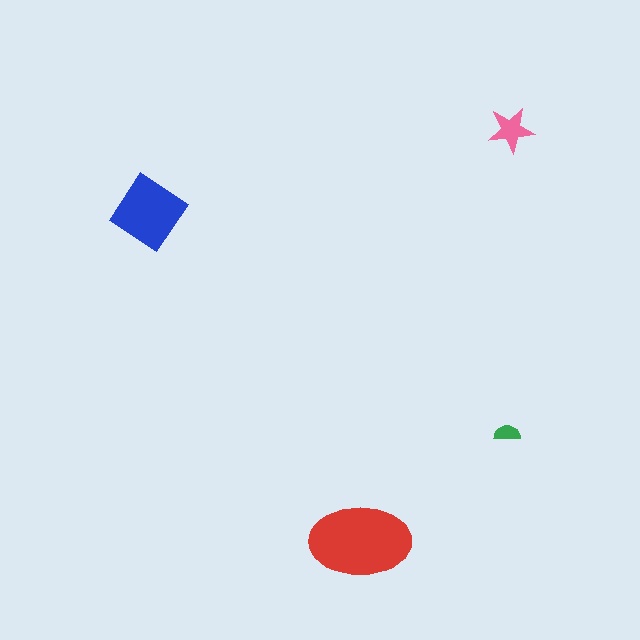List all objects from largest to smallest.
The red ellipse, the blue diamond, the pink star, the green semicircle.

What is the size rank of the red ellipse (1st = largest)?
1st.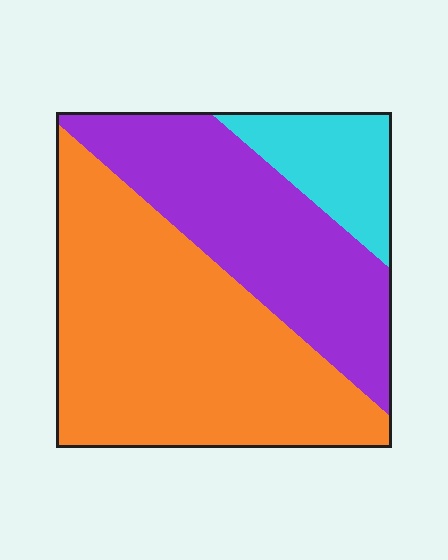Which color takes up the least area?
Cyan, at roughly 15%.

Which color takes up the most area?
Orange, at roughly 55%.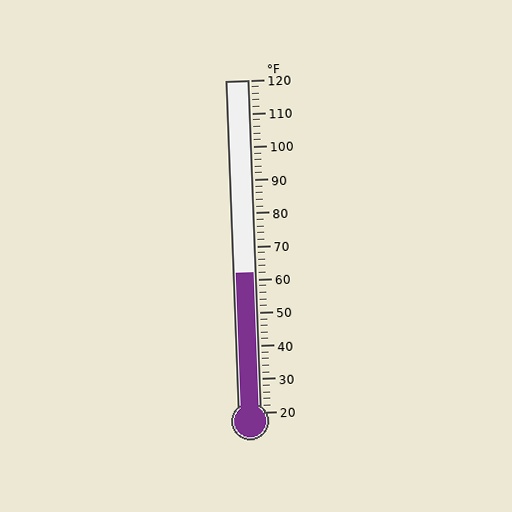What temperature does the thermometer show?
The thermometer shows approximately 62°F.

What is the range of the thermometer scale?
The thermometer scale ranges from 20°F to 120°F.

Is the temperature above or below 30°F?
The temperature is above 30°F.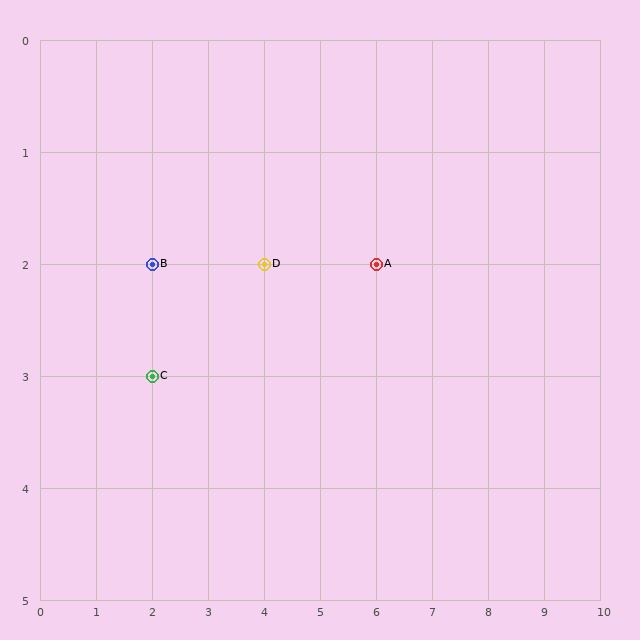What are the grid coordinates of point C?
Point C is at grid coordinates (2, 3).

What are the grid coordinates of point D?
Point D is at grid coordinates (4, 2).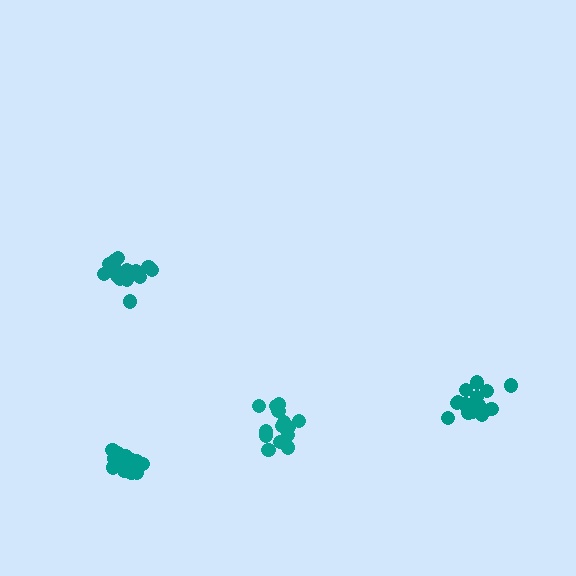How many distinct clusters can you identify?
There are 4 distinct clusters.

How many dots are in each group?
Group 1: 15 dots, Group 2: 15 dots, Group 3: 17 dots, Group 4: 14 dots (61 total).